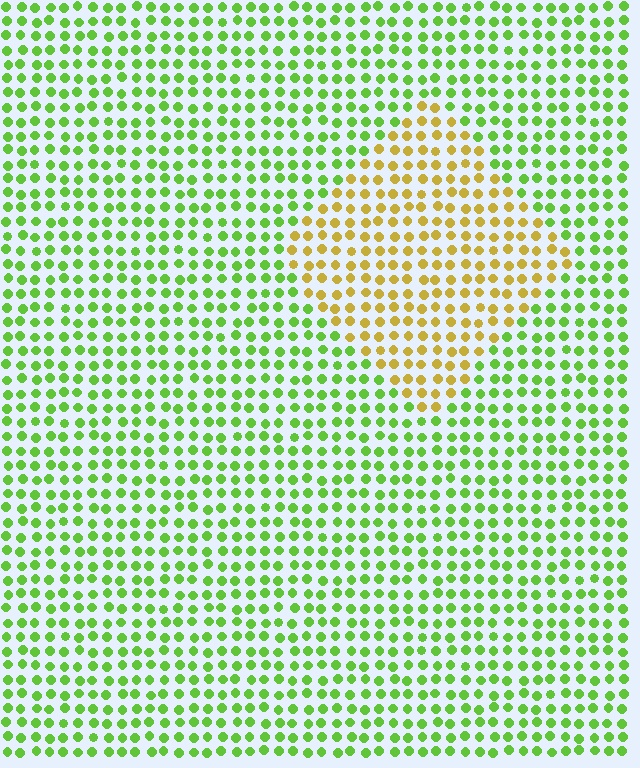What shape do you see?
I see a diamond.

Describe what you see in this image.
The image is filled with small lime elements in a uniform arrangement. A diamond-shaped region is visible where the elements are tinted to a slightly different hue, forming a subtle color boundary.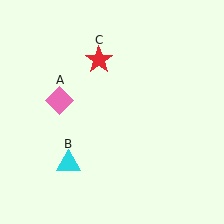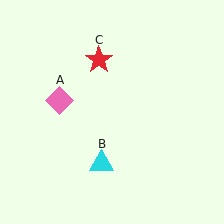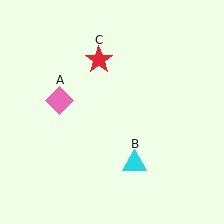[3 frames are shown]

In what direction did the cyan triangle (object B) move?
The cyan triangle (object B) moved right.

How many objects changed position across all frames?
1 object changed position: cyan triangle (object B).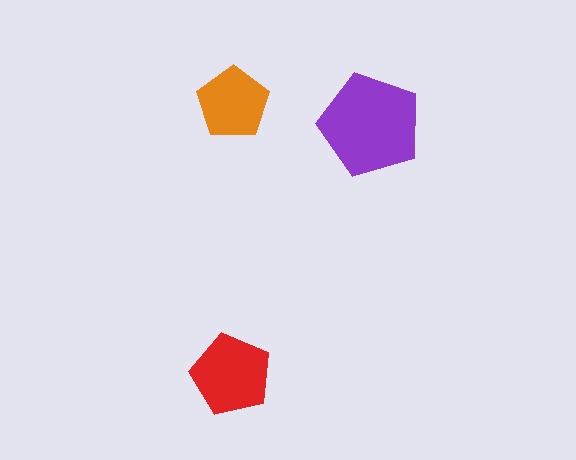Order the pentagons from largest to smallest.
the purple one, the red one, the orange one.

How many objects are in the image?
There are 3 objects in the image.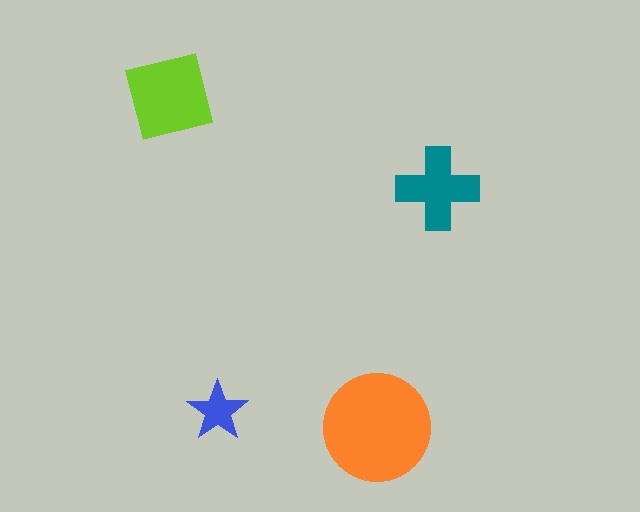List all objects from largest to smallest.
The orange circle, the lime square, the teal cross, the blue star.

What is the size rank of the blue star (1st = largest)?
4th.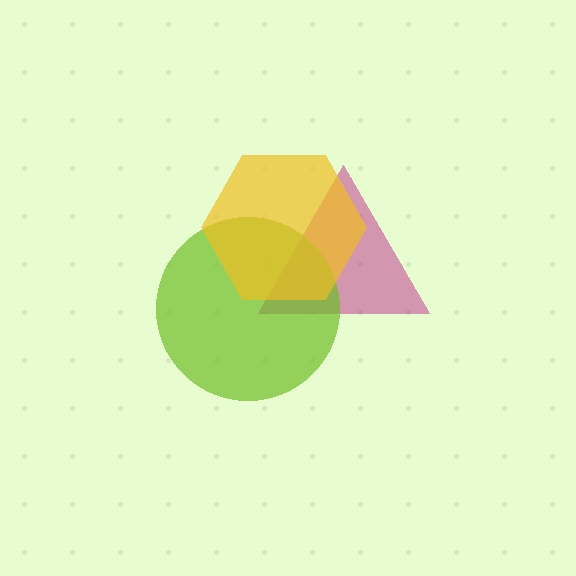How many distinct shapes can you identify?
There are 3 distinct shapes: a magenta triangle, a lime circle, a yellow hexagon.